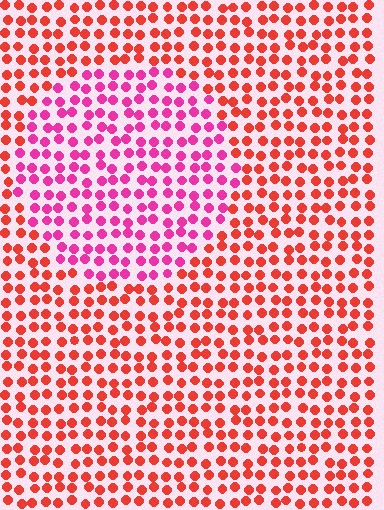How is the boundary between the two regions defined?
The boundary is defined purely by a slight shift in hue (about 41 degrees). Spacing, size, and orientation are identical on both sides.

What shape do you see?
I see a circle.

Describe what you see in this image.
The image is filled with small red elements in a uniform arrangement. A circle-shaped region is visible where the elements are tinted to a slightly different hue, forming a subtle color boundary.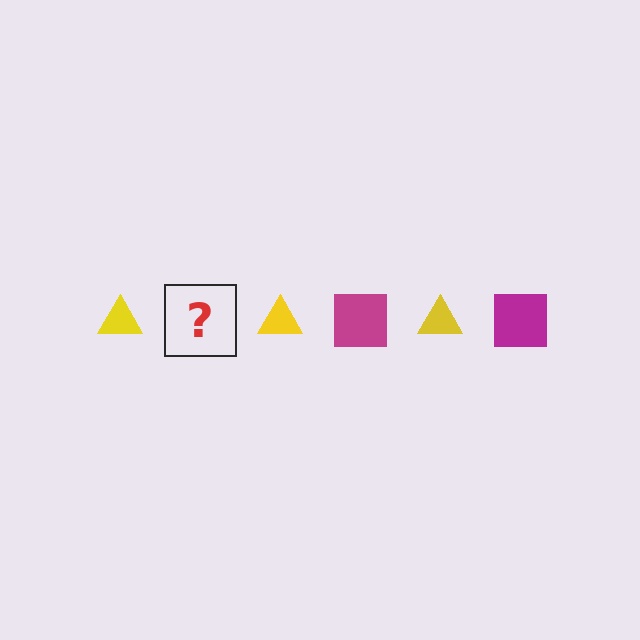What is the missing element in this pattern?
The missing element is a magenta square.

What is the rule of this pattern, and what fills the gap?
The rule is that the pattern alternates between yellow triangle and magenta square. The gap should be filled with a magenta square.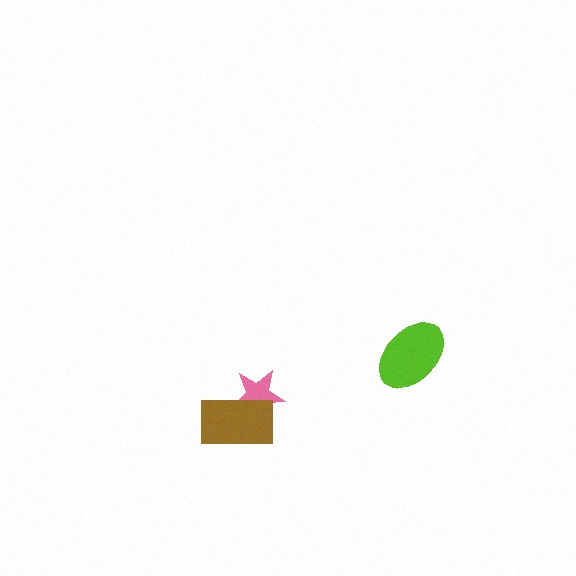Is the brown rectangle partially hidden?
No, no other shape covers it.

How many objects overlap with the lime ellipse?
0 objects overlap with the lime ellipse.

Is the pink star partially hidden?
Yes, it is partially covered by another shape.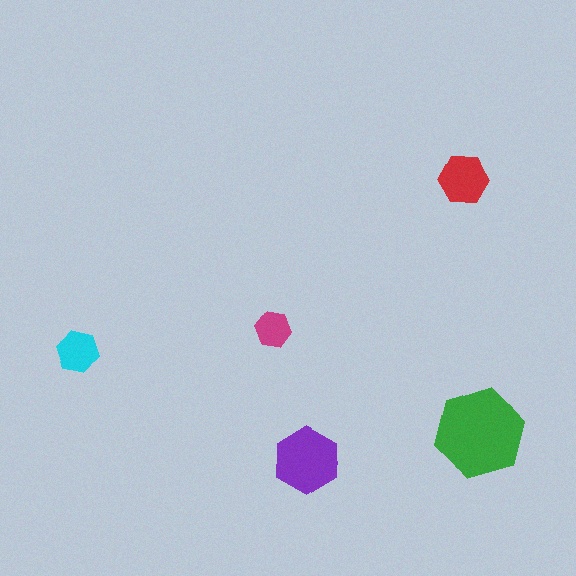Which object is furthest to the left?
The cyan hexagon is leftmost.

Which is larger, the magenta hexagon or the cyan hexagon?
The cyan one.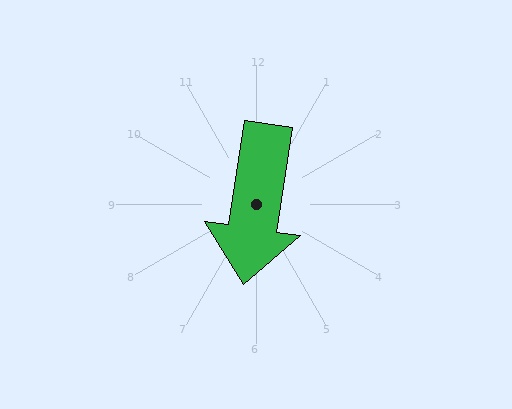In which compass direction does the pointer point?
South.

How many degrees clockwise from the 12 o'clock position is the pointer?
Approximately 189 degrees.